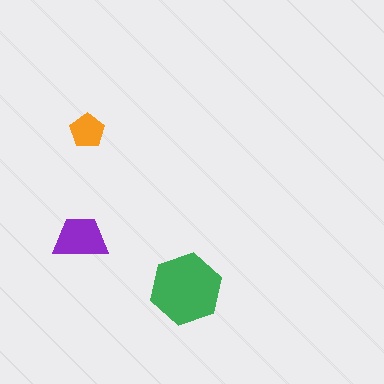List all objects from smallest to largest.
The orange pentagon, the purple trapezoid, the green hexagon.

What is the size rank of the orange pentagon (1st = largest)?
3rd.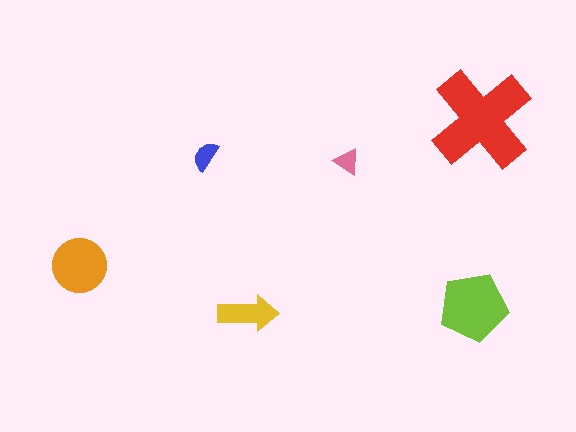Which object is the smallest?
The pink triangle.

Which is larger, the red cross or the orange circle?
The red cross.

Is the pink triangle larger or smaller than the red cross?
Smaller.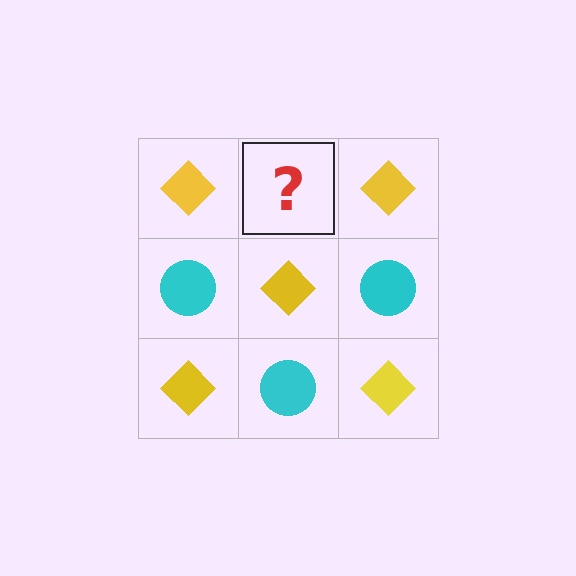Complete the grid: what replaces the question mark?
The question mark should be replaced with a cyan circle.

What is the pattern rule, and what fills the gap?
The rule is that it alternates yellow diamond and cyan circle in a checkerboard pattern. The gap should be filled with a cyan circle.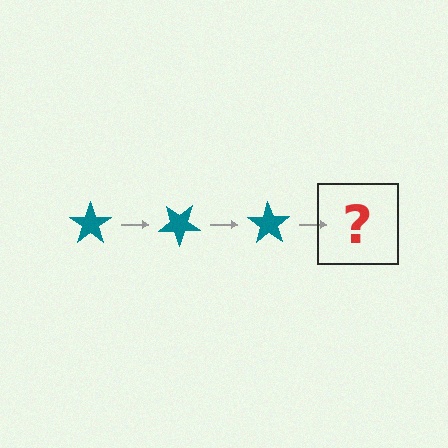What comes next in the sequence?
The next element should be a teal star rotated 105 degrees.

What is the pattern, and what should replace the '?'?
The pattern is that the star rotates 35 degrees each step. The '?' should be a teal star rotated 105 degrees.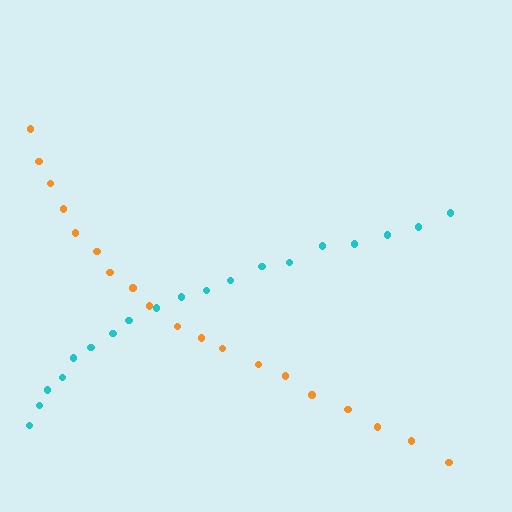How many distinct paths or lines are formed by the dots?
There are 2 distinct paths.